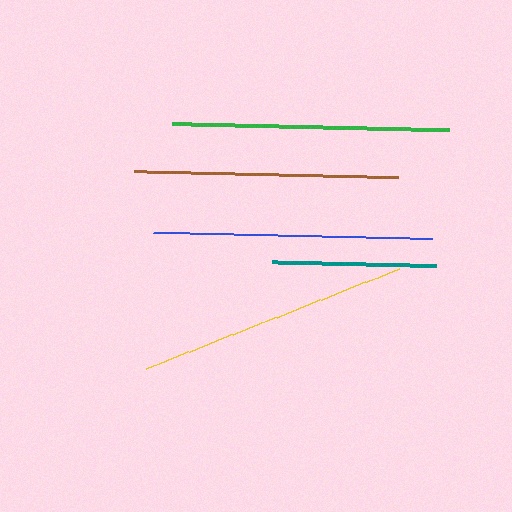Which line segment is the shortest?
The teal line is the shortest at approximately 164 pixels.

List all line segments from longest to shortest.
From longest to shortest: blue, green, yellow, brown, teal.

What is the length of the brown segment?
The brown segment is approximately 264 pixels long.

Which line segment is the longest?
The blue line is the longest at approximately 279 pixels.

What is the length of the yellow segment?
The yellow segment is approximately 271 pixels long.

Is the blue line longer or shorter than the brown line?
The blue line is longer than the brown line.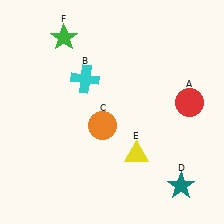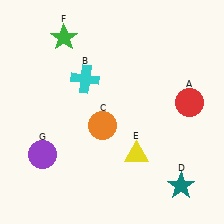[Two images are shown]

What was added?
A purple circle (G) was added in Image 2.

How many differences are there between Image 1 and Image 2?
There is 1 difference between the two images.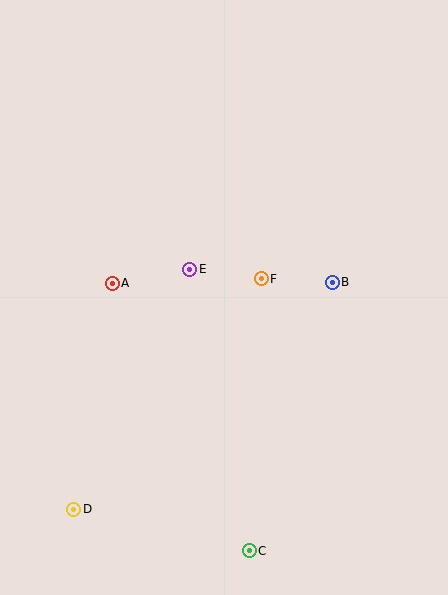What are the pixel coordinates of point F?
Point F is at (261, 279).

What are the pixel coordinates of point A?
Point A is at (112, 283).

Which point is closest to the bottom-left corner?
Point D is closest to the bottom-left corner.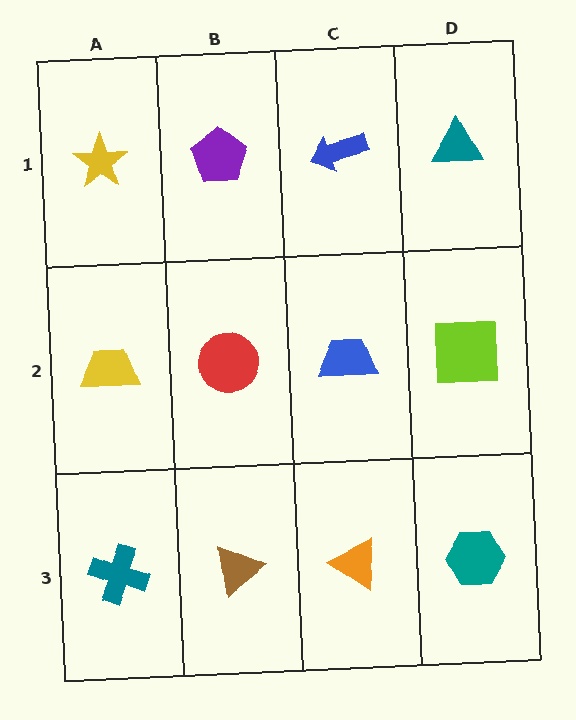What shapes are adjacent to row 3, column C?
A blue trapezoid (row 2, column C), a brown triangle (row 3, column B), a teal hexagon (row 3, column D).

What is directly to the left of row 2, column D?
A blue trapezoid.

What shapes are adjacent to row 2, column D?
A teal triangle (row 1, column D), a teal hexagon (row 3, column D), a blue trapezoid (row 2, column C).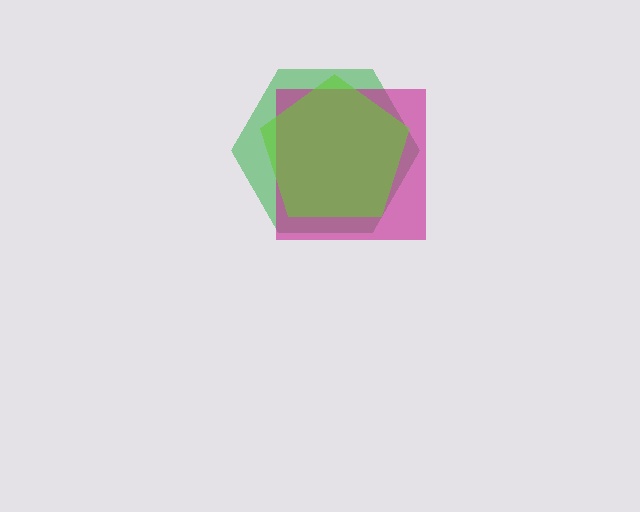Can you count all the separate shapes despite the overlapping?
Yes, there are 3 separate shapes.